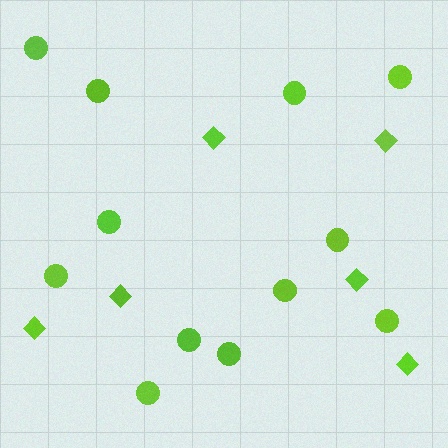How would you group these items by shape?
There are 2 groups: one group of circles (12) and one group of diamonds (6).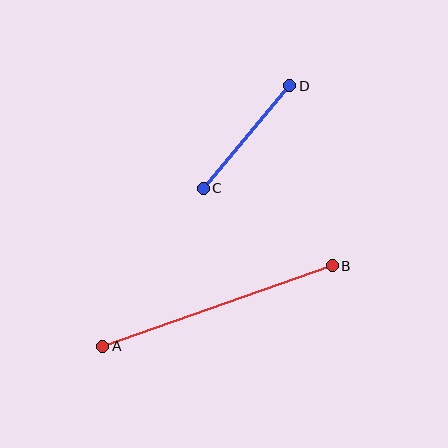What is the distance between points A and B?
The distance is approximately 244 pixels.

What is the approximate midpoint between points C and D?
The midpoint is at approximately (246, 137) pixels.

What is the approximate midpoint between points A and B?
The midpoint is at approximately (218, 306) pixels.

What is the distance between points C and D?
The distance is approximately 134 pixels.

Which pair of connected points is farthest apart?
Points A and B are farthest apart.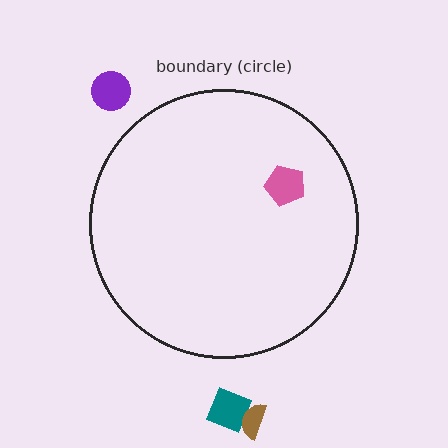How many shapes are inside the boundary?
1 inside, 3 outside.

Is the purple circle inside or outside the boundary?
Outside.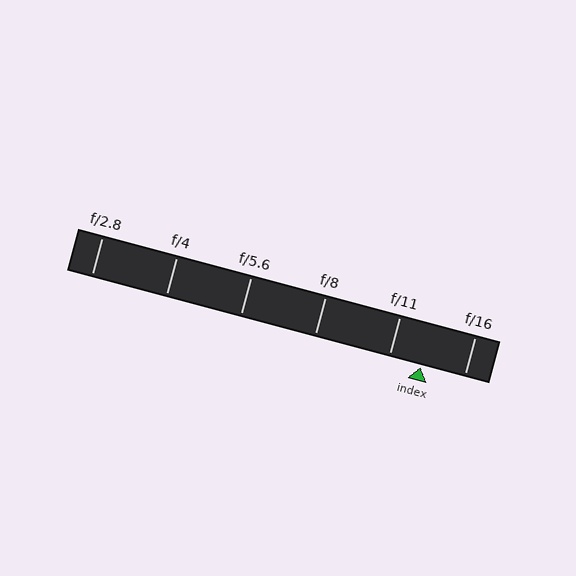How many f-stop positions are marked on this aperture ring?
There are 6 f-stop positions marked.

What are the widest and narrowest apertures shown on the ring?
The widest aperture shown is f/2.8 and the narrowest is f/16.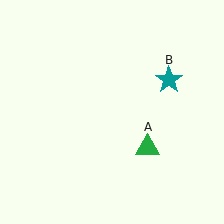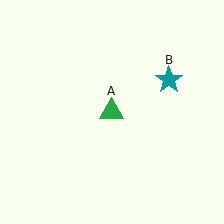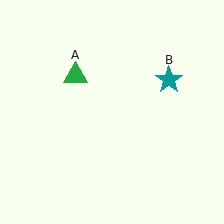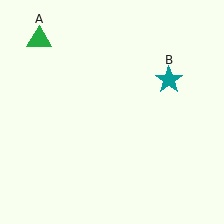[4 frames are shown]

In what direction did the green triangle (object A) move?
The green triangle (object A) moved up and to the left.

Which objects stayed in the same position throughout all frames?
Teal star (object B) remained stationary.